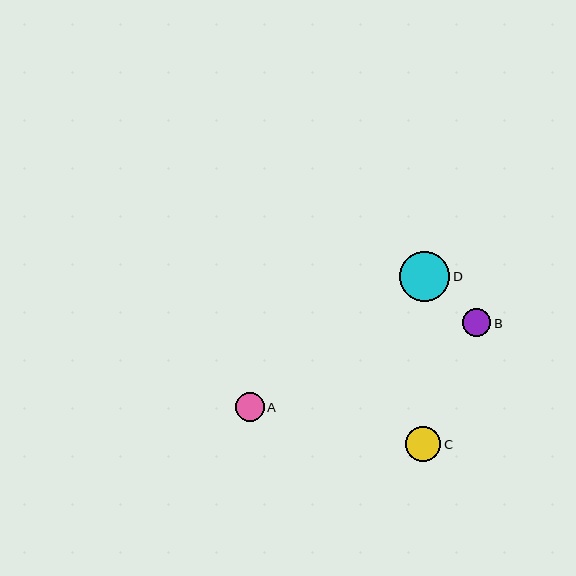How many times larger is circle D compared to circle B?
Circle D is approximately 1.8 times the size of circle B.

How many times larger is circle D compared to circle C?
Circle D is approximately 1.4 times the size of circle C.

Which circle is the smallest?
Circle B is the smallest with a size of approximately 29 pixels.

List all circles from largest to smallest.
From largest to smallest: D, C, A, B.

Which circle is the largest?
Circle D is the largest with a size of approximately 50 pixels.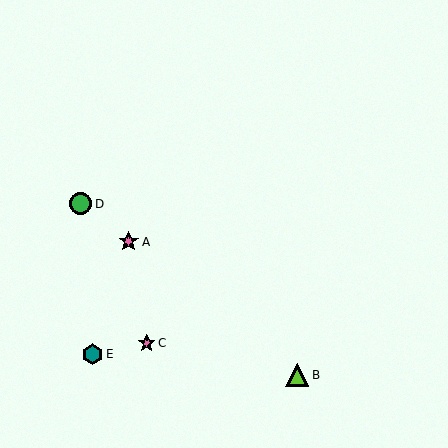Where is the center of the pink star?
The center of the pink star is at (147, 343).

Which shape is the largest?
The lime triangle (labeled B) is the largest.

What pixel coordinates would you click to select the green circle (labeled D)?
Click at (81, 204) to select the green circle D.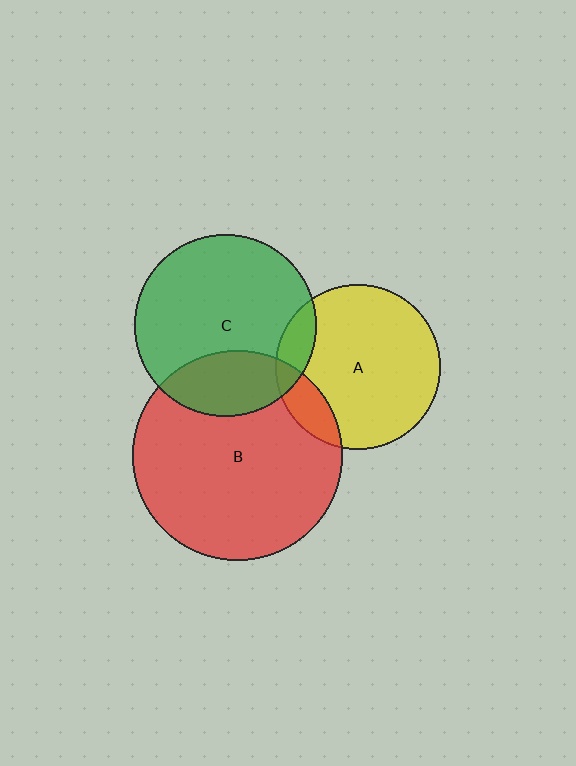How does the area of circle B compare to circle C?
Approximately 1.3 times.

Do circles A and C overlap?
Yes.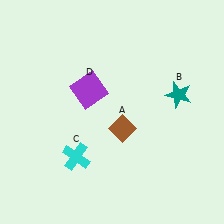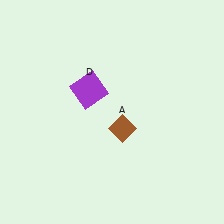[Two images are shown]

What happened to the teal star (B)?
The teal star (B) was removed in Image 2. It was in the top-right area of Image 1.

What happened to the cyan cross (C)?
The cyan cross (C) was removed in Image 2. It was in the bottom-left area of Image 1.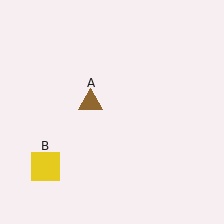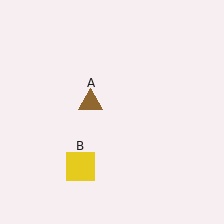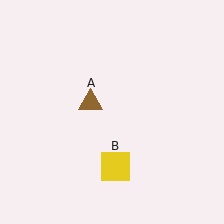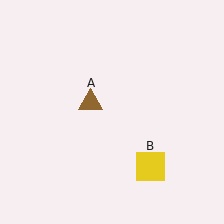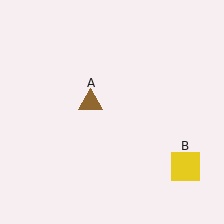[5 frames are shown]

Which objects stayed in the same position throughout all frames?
Brown triangle (object A) remained stationary.